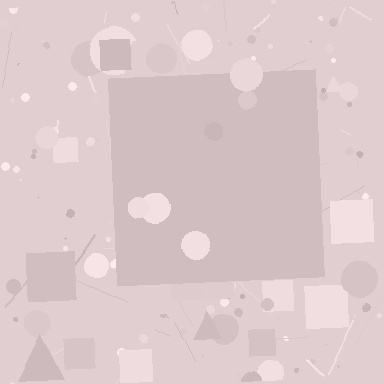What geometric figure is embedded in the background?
A square is embedded in the background.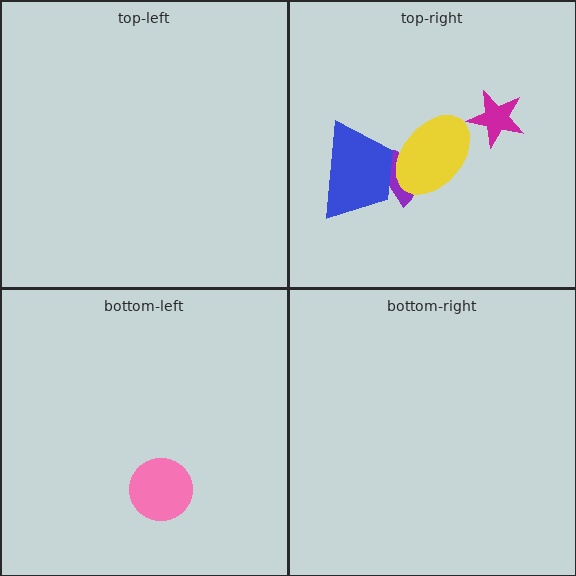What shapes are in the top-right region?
The magenta star, the purple semicircle, the blue trapezoid, the yellow ellipse.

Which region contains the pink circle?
The bottom-left region.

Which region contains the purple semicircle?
The top-right region.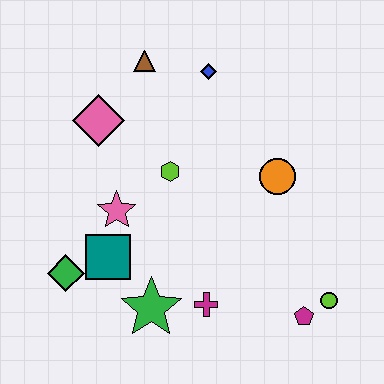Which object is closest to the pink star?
The teal square is closest to the pink star.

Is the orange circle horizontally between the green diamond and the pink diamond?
No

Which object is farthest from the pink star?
The lime circle is farthest from the pink star.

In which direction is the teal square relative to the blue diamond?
The teal square is below the blue diamond.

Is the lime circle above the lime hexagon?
No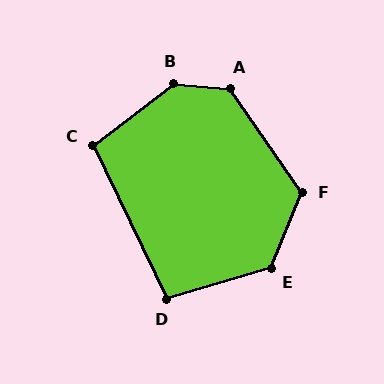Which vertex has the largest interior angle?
B, at approximately 137 degrees.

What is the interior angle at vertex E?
Approximately 128 degrees (obtuse).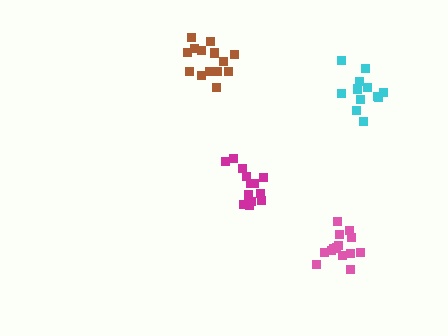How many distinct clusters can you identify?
There are 4 distinct clusters.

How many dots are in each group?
Group 1: 14 dots, Group 2: 14 dots, Group 3: 12 dots, Group 4: 14 dots (54 total).